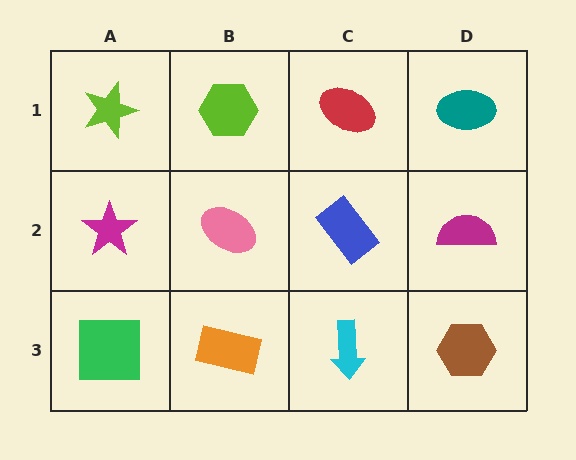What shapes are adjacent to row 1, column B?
A pink ellipse (row 2, column B), a lime star (row 1, column A), a red ellipse (row 1, column C).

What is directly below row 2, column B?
An orange rectangle.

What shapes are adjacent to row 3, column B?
A pink ellipse (row 2, column B), a green square (row 3, column A), a cyan arrow (row 3, column C).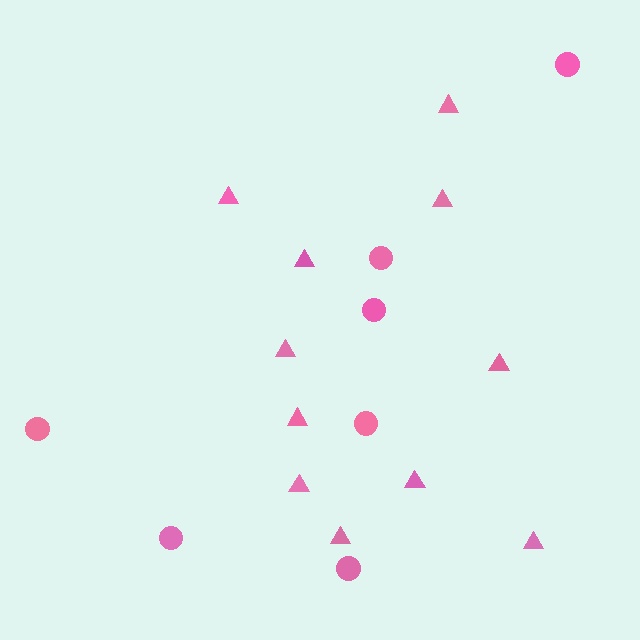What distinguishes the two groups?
There are 2 groups: one group of circles (7) and one group of triangles (11).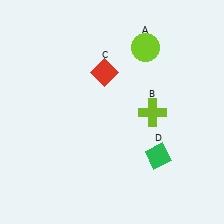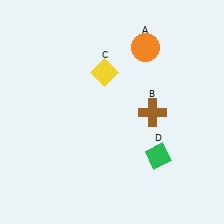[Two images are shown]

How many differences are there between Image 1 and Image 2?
There are 3 differences between the two images.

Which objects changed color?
A changed from lime to orange. B changed from lime to brown. C changed from red to yellow.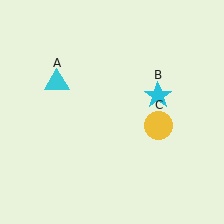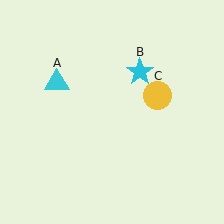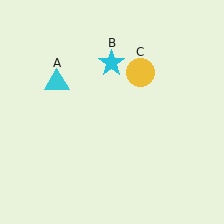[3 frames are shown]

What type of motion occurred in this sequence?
The cyan star (object B), yellow circle (object C) rotated counterclockwise around the center of the scene.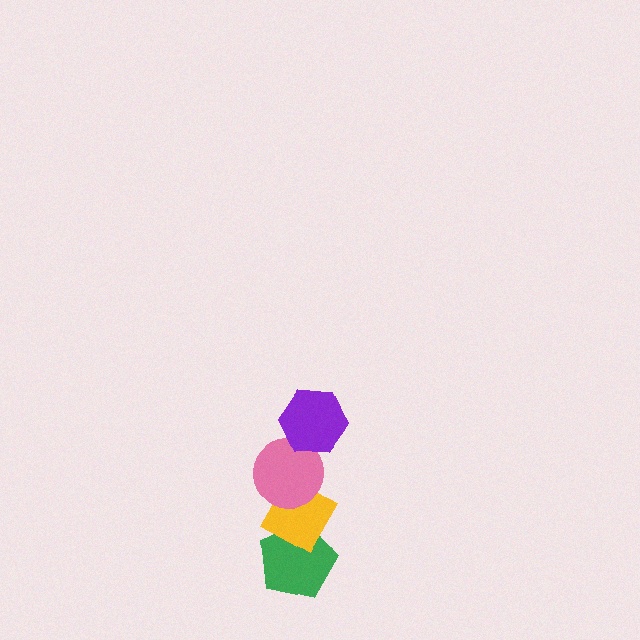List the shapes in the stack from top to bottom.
From top to bottom: the purple hexagon, the pink circle, the yellow diamond, the green pentagon.